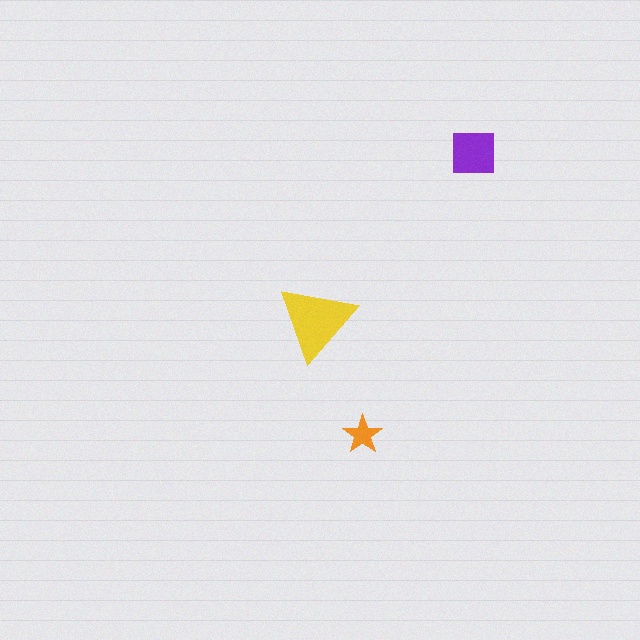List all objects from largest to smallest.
The yellow triangle, the purple square, the orange star.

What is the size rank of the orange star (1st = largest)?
3rd.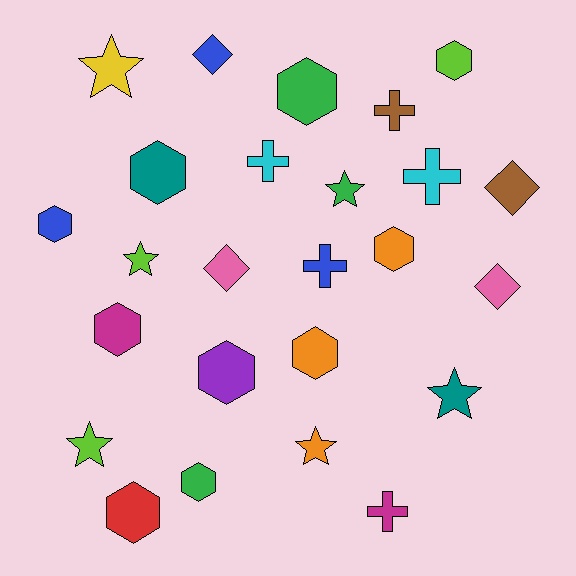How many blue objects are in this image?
There are 3 blue objects.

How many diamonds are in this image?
There are 4 diamonds.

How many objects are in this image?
There are 25 objects.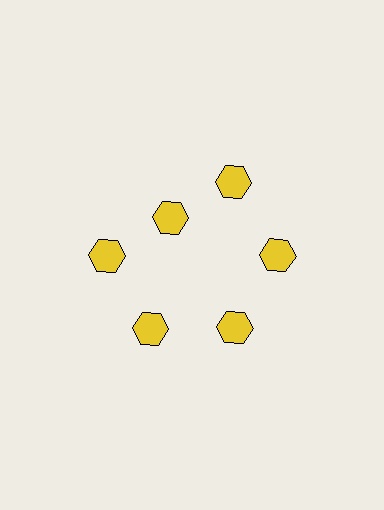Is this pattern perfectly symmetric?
No. The 6 yellow hexagons are arranged in a ring, but one element near the 11 o'clock position is pulled inward toward the center, breaking the 6-fold rotational symmetry.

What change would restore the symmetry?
The symmetry would be restored by moving it outward, back onto the ring so that all 6 hexagons sit at equal angles and equal distance from the center.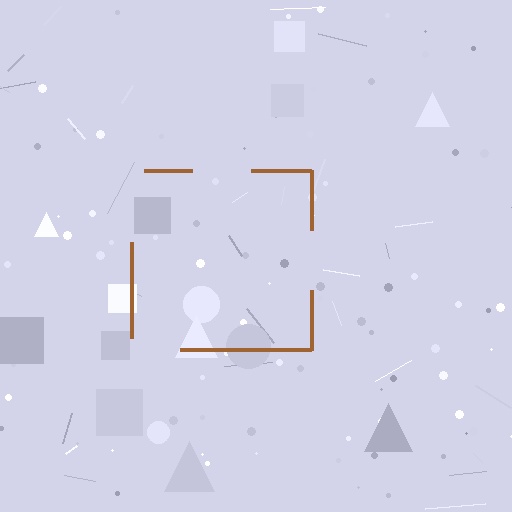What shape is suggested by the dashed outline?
The dashed outline suggests a square.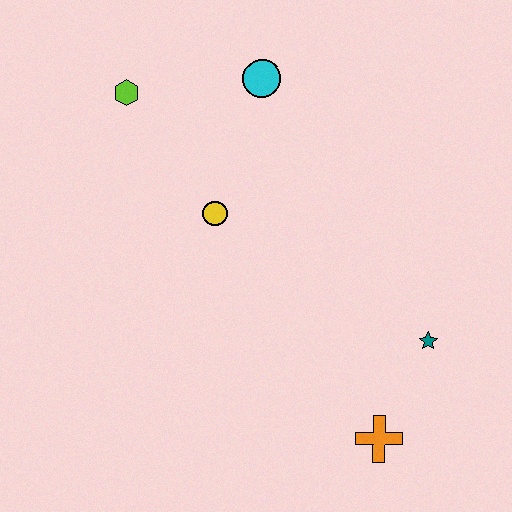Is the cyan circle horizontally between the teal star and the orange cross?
No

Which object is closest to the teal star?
The orange cross is closest to the teal star.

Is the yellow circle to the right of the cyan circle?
No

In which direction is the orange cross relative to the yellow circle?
The orange cross is below the yellow circle.